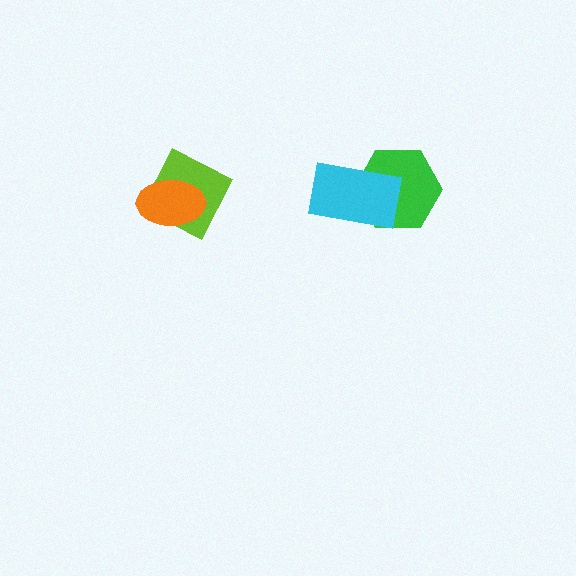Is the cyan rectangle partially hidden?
No, no other shape covers it.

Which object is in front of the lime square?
The orange ellipse is in front of the lime square.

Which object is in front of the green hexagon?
The cyan rectangle is in front of the green hexagon.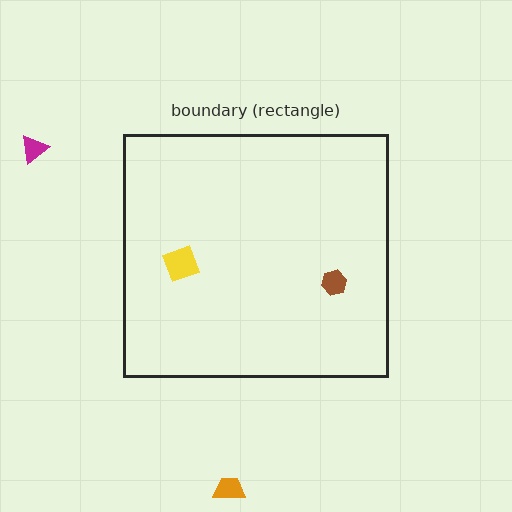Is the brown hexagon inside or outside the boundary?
Inside.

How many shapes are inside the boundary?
2 inside, 2 outside.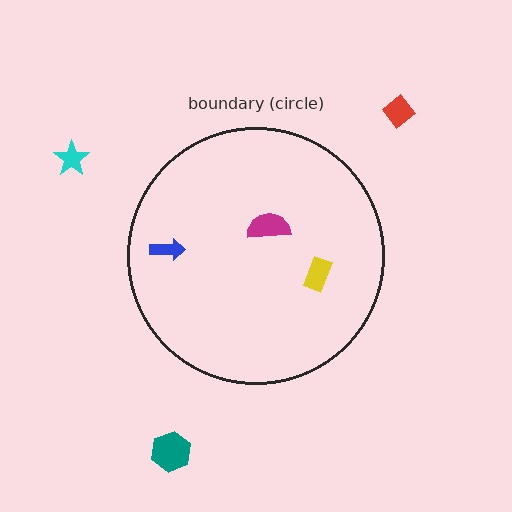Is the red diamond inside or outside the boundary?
Outside.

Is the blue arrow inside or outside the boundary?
Inside.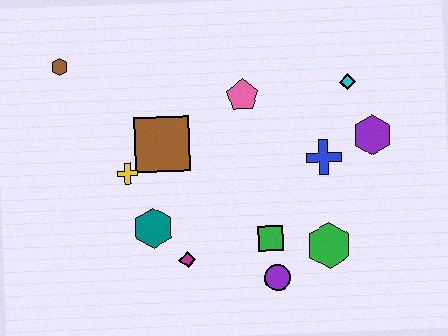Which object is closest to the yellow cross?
The brown square is closest to the yellow cross.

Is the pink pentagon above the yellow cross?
Yes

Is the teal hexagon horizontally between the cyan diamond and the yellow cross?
Yes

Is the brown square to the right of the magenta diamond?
No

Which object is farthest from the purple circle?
The brown hexagon is farthest from the purple circle.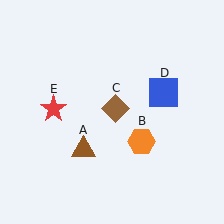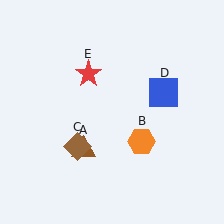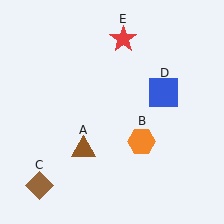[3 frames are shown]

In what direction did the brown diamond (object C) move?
The brown diamond (object C) moved down and to the left.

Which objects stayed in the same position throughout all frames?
Brown triangle (object A) and orange hexagon (object B) and blue square (object D) remained stationary.